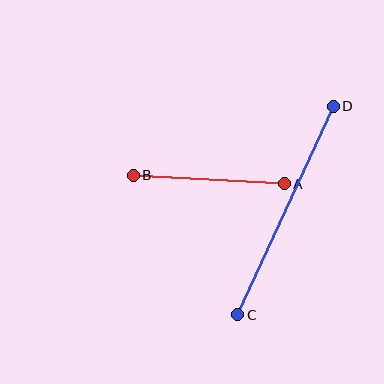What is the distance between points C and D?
The distance is approximately 229 pixels.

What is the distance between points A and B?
The distance is approximately 151 pixels.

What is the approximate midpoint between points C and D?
The midpoint is at approximately (285, 211) pixels.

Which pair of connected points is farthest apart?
Points C and D are farthest apart.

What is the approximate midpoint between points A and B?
The midpoint is at approximately (209, 179) pixels.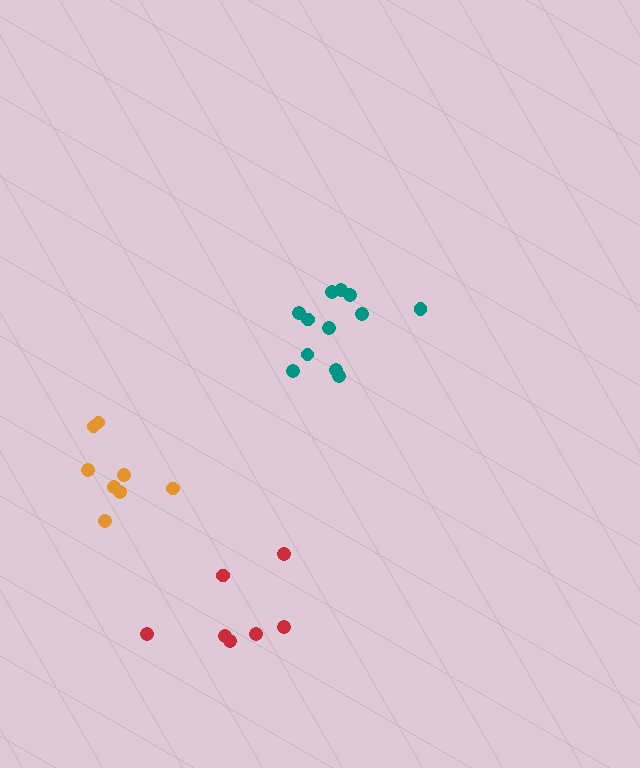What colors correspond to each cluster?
The clusters are colored: teal, orange, red.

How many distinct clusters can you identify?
There are 3 distinct clusters.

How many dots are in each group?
Group 1: 12 dots, Group 2: 8 dots, Group 3: 7 dots (27 total).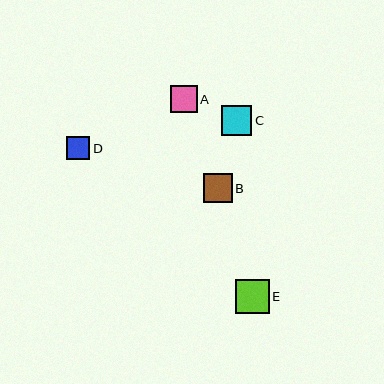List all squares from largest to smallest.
From largest to smallest: E, C, B, A, D.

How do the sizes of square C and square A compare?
Square C and square A are approximately the same size.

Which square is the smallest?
Square D is the smallest with a size of approximately 23 pixels.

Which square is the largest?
Square E is the largest with a size of approximately 34 pixels.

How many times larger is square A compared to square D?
Square A is approximately 1.2 times the size of square D.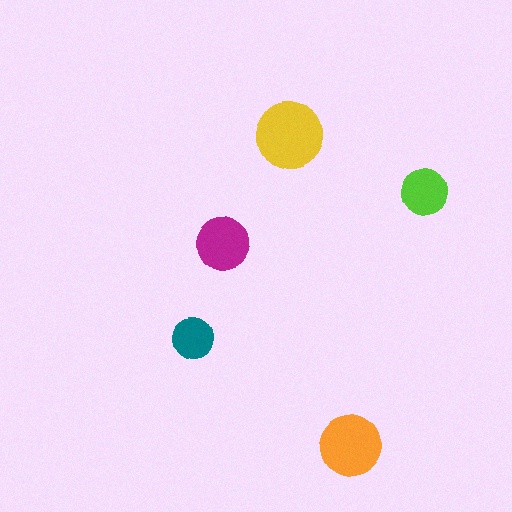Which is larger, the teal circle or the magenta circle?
The magenta one.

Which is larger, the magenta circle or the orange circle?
The orange one.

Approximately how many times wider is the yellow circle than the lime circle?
About 1.5 times wider.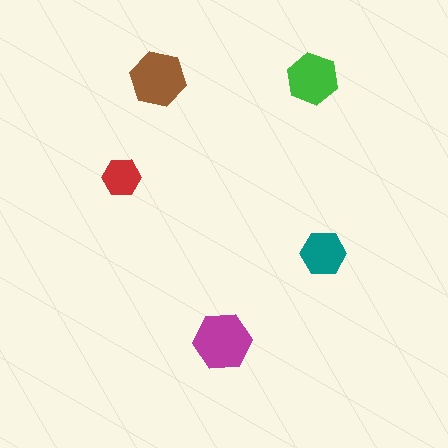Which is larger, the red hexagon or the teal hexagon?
The teal one.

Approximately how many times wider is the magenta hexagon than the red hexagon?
About 1.5 times wider.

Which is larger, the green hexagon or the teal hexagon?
The green one.